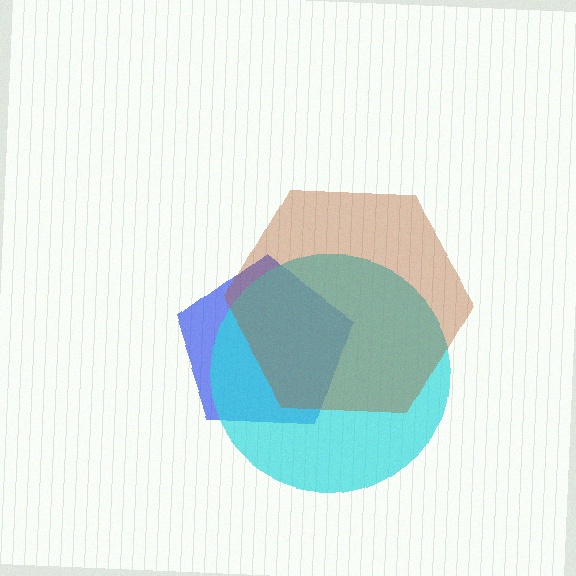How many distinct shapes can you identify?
There are 3 distinct shapes: a blue pentagon, a cyan circle, a brown hexagon.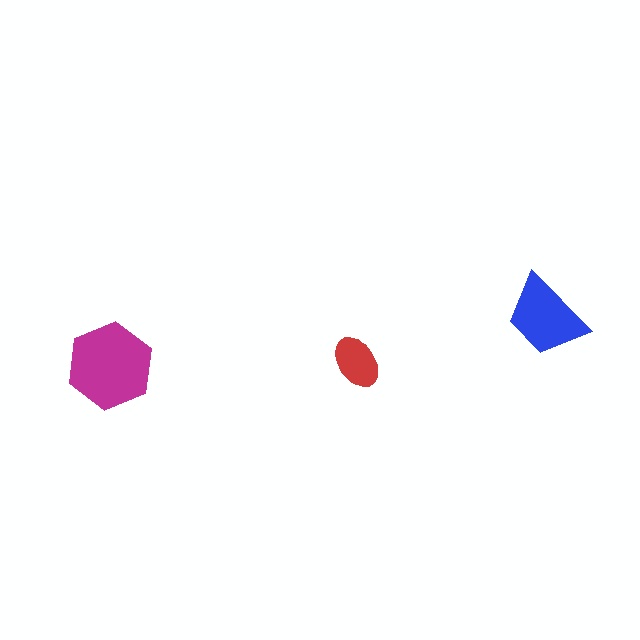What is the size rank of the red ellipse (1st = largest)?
3rd.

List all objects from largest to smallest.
The magenta hexagon, the blue trapezoid, the red ellipse.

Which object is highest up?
The blue trapezoid is topmost.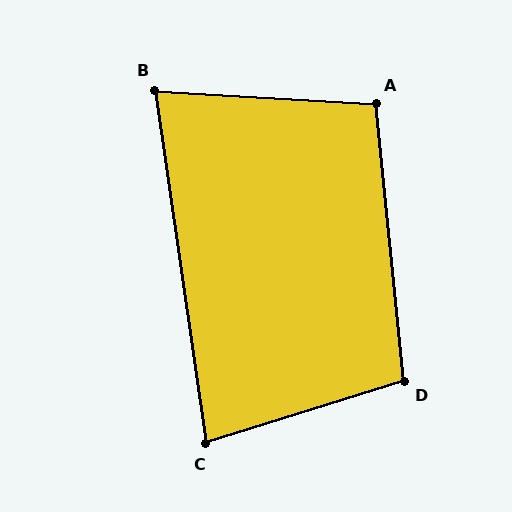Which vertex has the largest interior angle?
D, at approximately 102 degrees.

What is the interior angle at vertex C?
Approximately 81 degrees (acute).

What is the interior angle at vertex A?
Approximately 99 degrees (obtuse).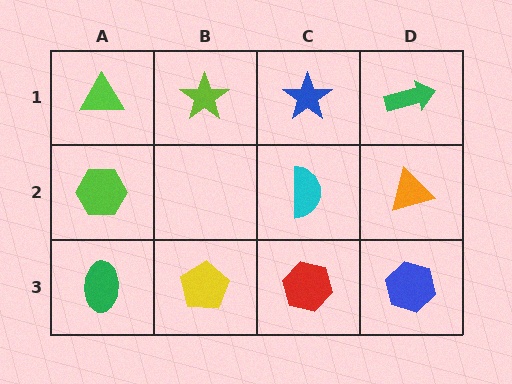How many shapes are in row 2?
3 shapes.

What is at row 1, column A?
A lime triangle.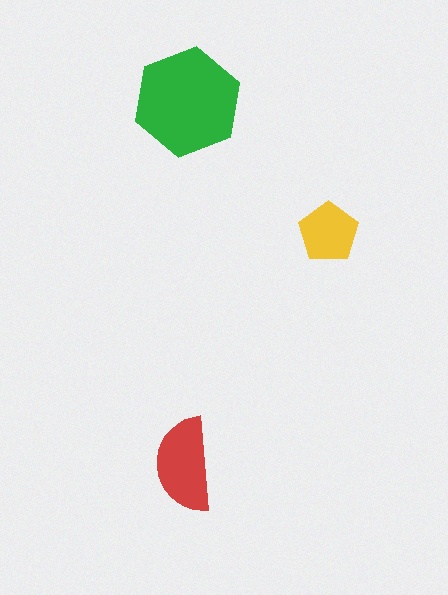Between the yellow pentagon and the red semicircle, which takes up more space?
The red semicircle.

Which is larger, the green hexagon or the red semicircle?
The green hexagon.